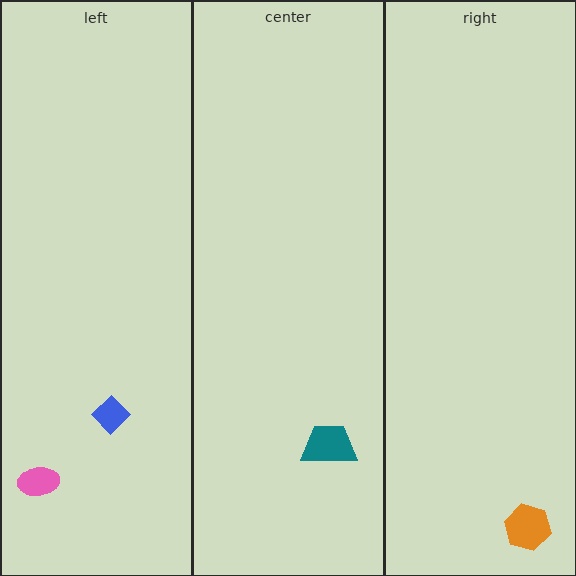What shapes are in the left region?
The pink ellipse, the blue diamond.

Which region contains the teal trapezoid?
The center region.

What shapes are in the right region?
The orange hexagon.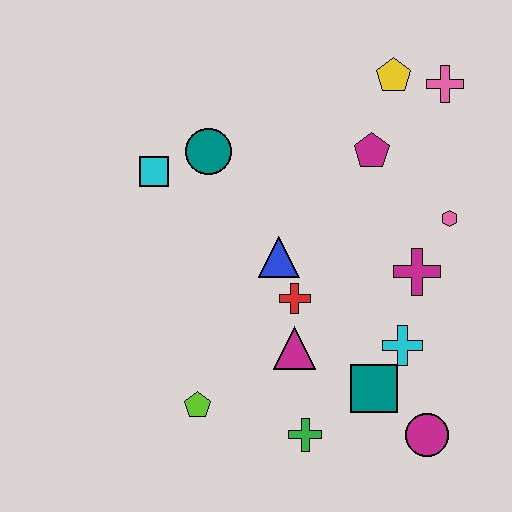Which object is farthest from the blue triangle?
The pink cross is farthest from the blue triangle.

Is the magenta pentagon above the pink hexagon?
Yes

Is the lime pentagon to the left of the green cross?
Yes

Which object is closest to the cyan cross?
The teal square is closest to the cyan cross.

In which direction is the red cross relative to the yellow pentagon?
The red cross is below the yellow pentagon.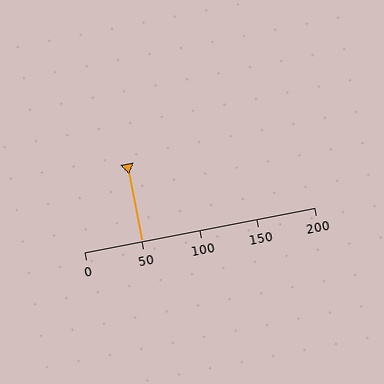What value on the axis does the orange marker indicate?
The marker indicates approximately 50.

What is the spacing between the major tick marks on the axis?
The major ticks are spaced 50 apart.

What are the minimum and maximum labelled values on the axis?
The axis runs from 0 to 200.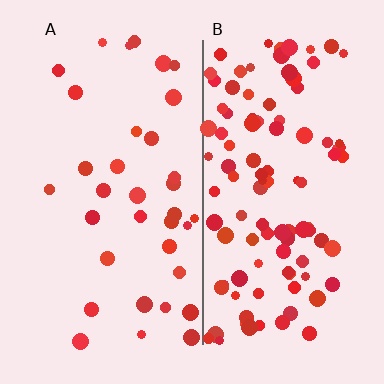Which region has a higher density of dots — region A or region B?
B (the right).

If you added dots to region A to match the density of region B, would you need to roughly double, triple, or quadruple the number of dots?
Approximately triple.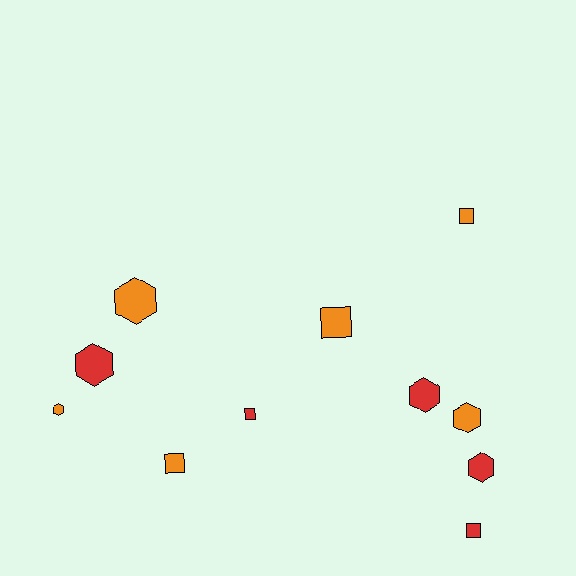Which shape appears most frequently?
Hexagon, with 6 objects.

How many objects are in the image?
There are 11 objects.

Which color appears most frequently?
Orange, with 6 objects.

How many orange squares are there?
There are 3 orange squares.